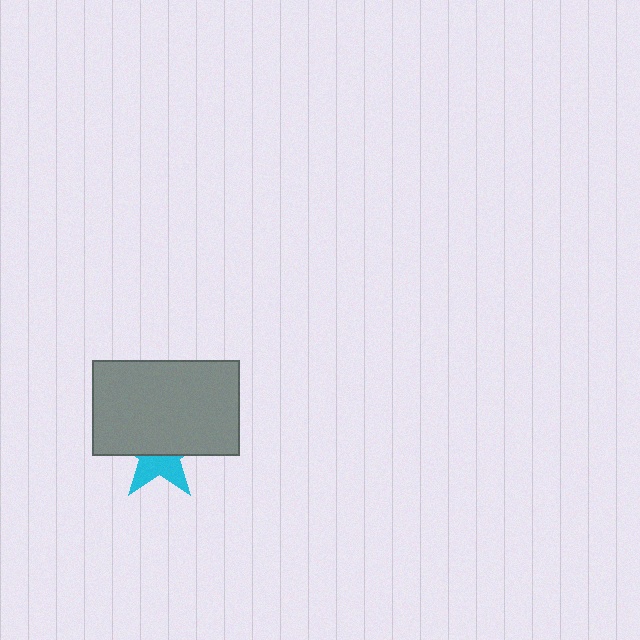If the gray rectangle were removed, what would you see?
You would see the complete cyan star.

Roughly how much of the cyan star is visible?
A small part of it is visible (roughly 41%).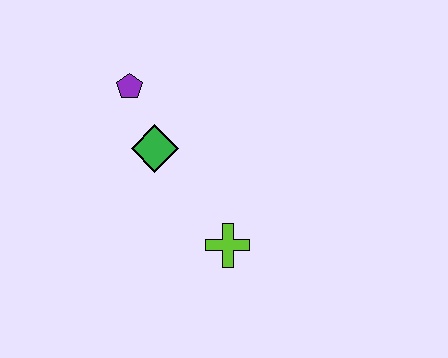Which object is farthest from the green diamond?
The lime cross is farthest from the green diamond.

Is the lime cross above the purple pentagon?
No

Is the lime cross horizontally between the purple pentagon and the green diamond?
No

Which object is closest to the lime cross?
The green diamond is closest to the lime cross.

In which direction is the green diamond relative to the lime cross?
The green diamond is above the lime cross.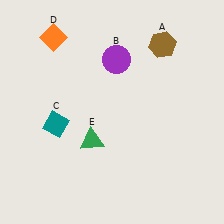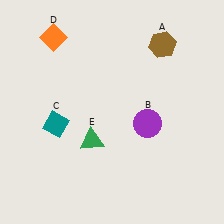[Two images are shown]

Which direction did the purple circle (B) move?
The purple circle (B) moved down.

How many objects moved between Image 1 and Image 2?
1 object moved between the two images.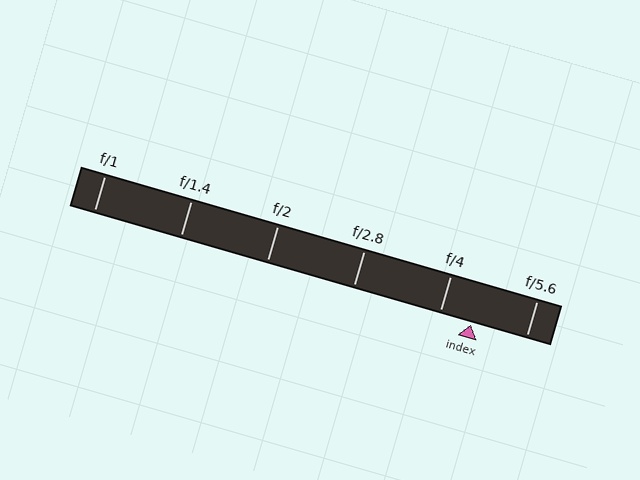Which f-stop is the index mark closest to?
The index mark is closest to f/4.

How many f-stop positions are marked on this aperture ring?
There are 6 f-stop positions marked.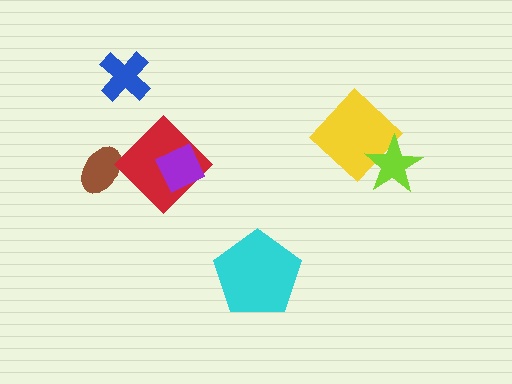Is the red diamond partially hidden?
Yes, it is partially covered by another shape.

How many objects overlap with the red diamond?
2 objects overlap with the red diamond.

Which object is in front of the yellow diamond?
The lime star is in front of the yellow diamond.